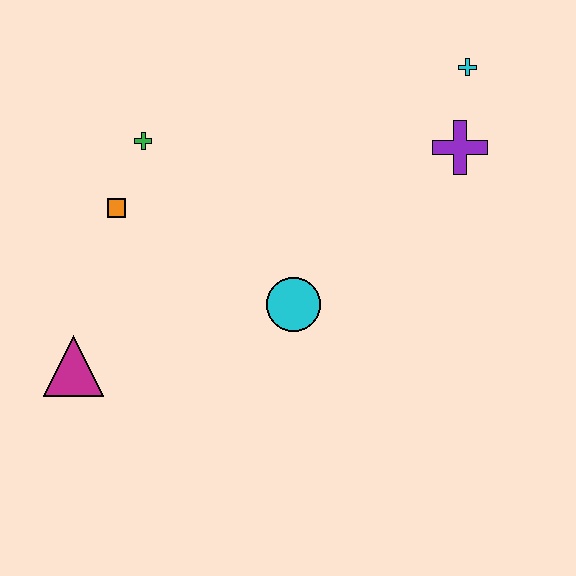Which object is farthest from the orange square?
The cyan cross is farthest from the orange square.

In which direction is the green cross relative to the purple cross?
The green cross is to the left of the purple cross.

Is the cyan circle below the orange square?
Yes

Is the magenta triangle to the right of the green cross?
No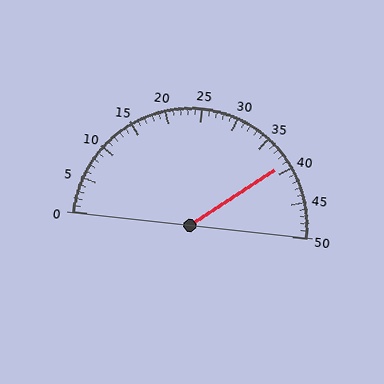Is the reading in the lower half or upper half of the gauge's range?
The reading is in the upper half of the range (0 to 50).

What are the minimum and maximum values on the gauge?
The gauge ranges from 0 to 50.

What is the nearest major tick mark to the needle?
The nearest major tick mark is 40.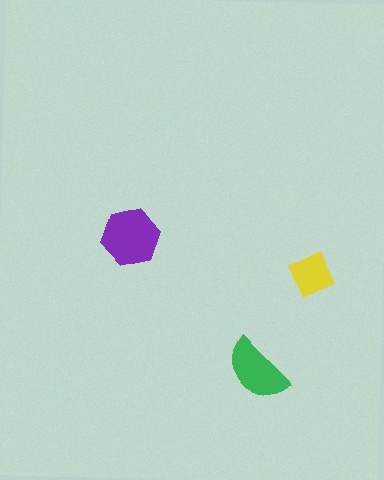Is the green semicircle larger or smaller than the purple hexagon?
Smaller.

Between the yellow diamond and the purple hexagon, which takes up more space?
The purple hexagon.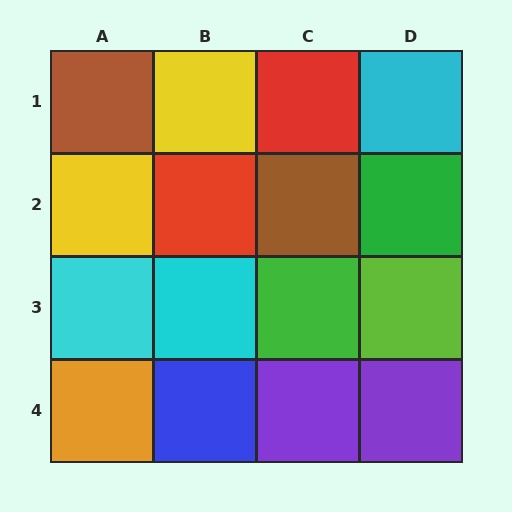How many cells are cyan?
3 cells are cyan.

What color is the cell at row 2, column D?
Green.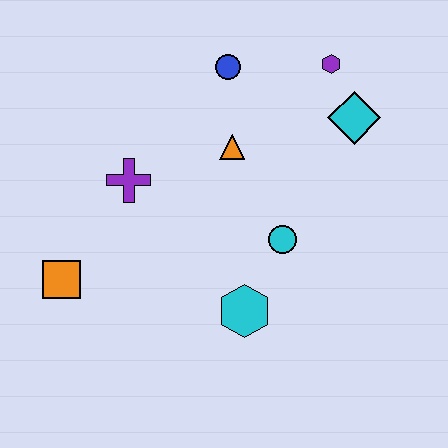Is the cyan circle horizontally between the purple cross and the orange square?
No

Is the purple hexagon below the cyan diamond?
No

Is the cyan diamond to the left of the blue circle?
No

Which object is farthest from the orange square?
The purple hexagon is farthest from the orange square.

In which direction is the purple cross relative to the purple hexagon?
The purple cross is to the left of the purple hexagon.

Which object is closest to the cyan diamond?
The purple hexagon is closest to the cyan diamond.